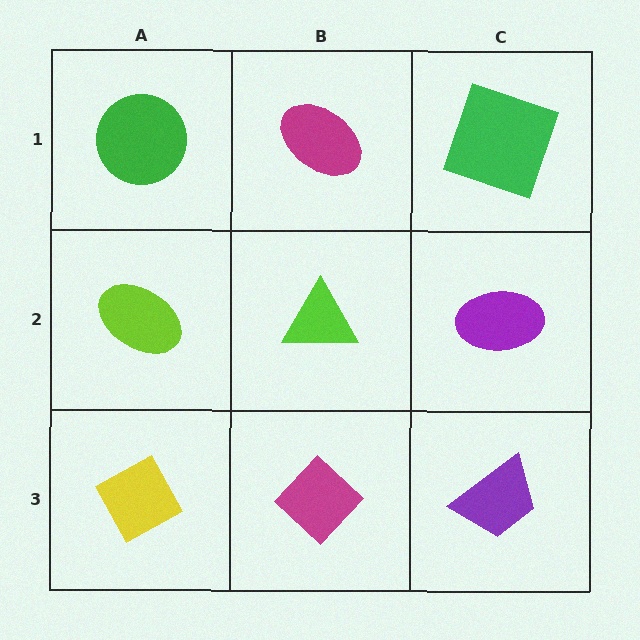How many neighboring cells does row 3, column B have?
3.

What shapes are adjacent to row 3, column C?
A purple ellipse (row 2, column C), a magenta diamond (row 3, column B).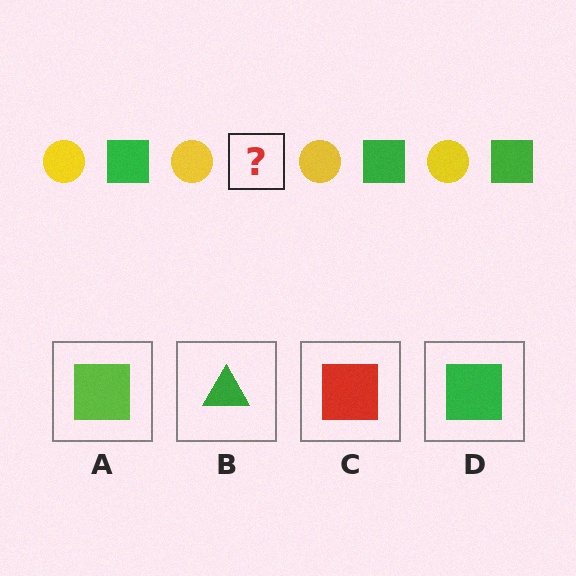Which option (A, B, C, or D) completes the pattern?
D.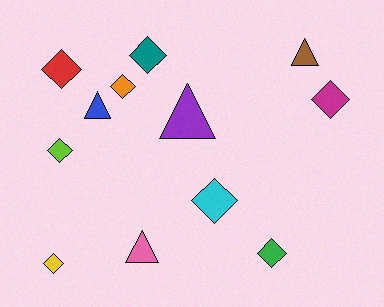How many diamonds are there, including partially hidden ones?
There are 8 diamonds.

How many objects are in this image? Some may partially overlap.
There are 12 objects.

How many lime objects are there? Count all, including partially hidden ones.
There is 1 lime object.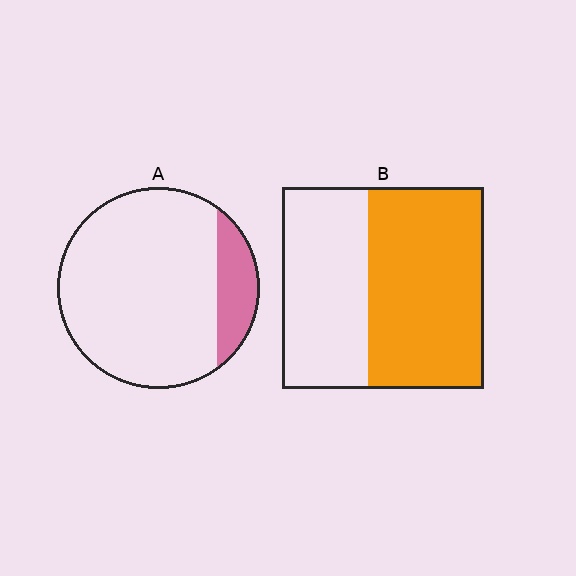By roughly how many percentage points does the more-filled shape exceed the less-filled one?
By roughly 40 percentage points (B over A).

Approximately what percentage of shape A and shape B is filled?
A is approximately 15% and B is approximately 55%.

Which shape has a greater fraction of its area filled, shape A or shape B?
Shape B.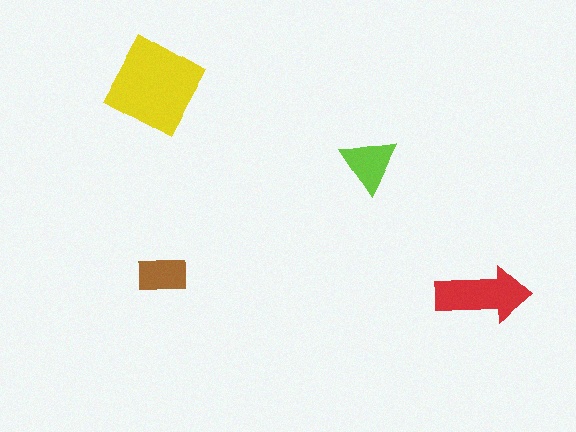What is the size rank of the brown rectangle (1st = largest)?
4th.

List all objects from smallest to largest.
The brown rectangle, the lime triangle, the red arrow, the yellow diamond.